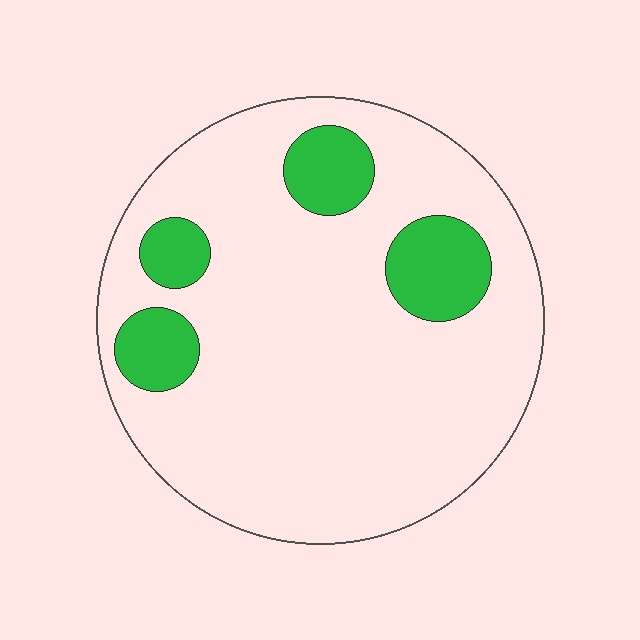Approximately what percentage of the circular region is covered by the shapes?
Approximately 15%.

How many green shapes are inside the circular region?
4.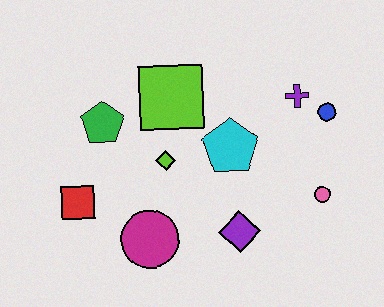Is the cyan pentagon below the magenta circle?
No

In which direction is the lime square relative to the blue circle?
The lime square is to the left of the blue circle.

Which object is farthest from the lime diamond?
The blue circle is farthest from the lime diamond.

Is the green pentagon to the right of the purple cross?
No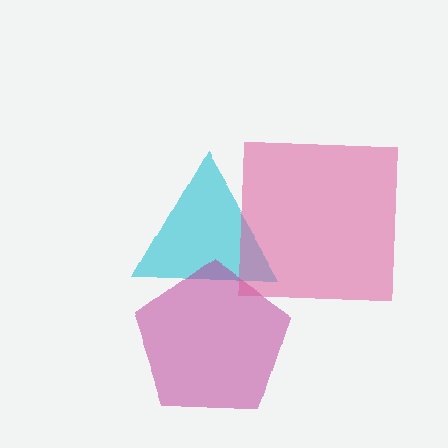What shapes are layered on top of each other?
The layered shapes are: a cyan triangle, a magenta pentagon, a pink square.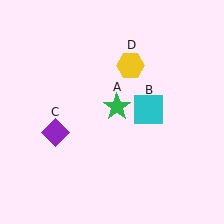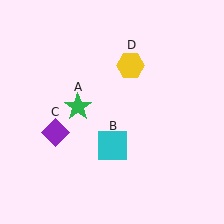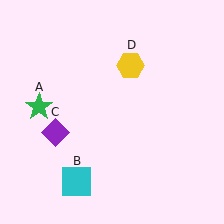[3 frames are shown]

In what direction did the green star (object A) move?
The green star (object A) moved left.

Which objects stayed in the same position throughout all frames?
Purple diamond (object C) and yellow hexagon (object D) remained stationary.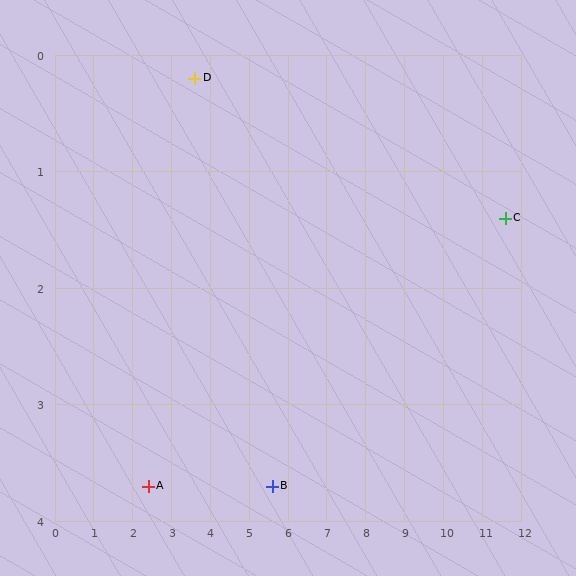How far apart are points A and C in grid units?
Points A and C are about 9.5 grid units apart.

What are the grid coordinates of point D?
Point D is at approximately (3.6, 0.2).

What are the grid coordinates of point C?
Point C is at approximately (11.6, 1.4).